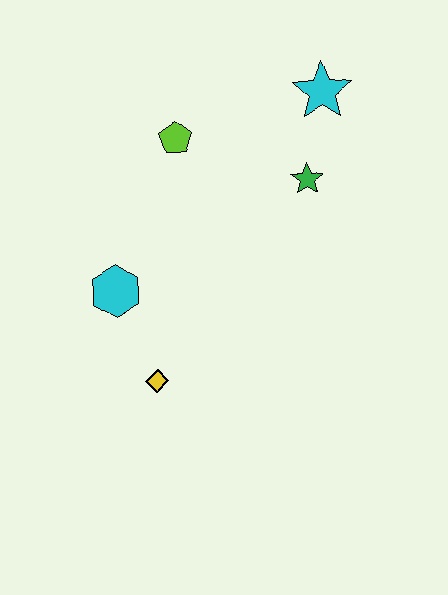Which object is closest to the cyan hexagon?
The yellow diamond is closest to the cyan hexagon.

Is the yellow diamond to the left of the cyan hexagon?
No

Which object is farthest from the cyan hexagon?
The cyan star is farthest from the cyan hexagon.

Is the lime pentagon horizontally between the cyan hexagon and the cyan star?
Yes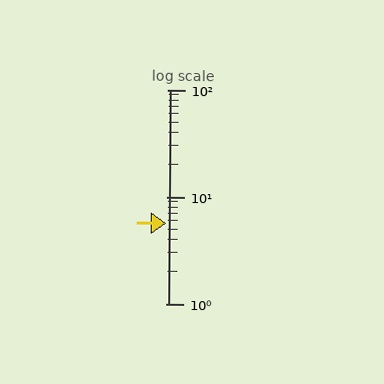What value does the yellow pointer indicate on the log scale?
The pointer indicates approximately 5.6.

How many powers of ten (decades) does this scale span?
The scale spans 2 decades, from 1 to 100.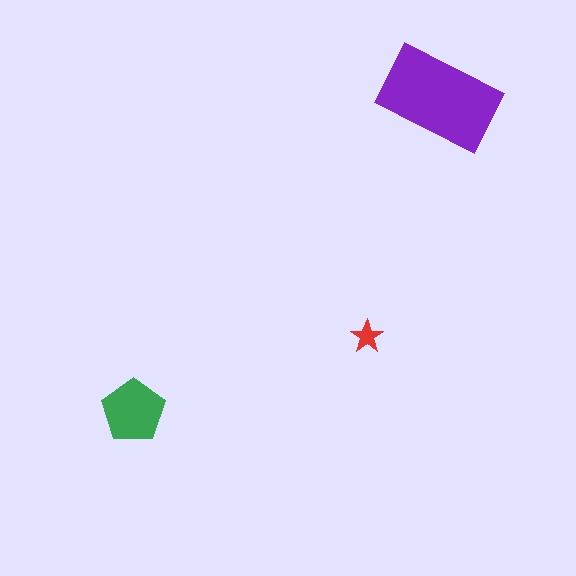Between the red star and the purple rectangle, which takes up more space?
The purple rectangle.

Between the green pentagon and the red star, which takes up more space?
The green pentagon.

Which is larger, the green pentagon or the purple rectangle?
The purple rectangle.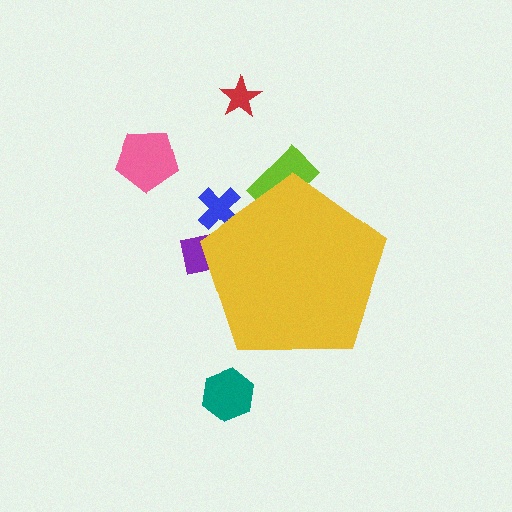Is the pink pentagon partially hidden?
No, the pink pentagon is fully visible.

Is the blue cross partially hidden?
Yes, the blue cross is partially hidden behind the yellow pentagon.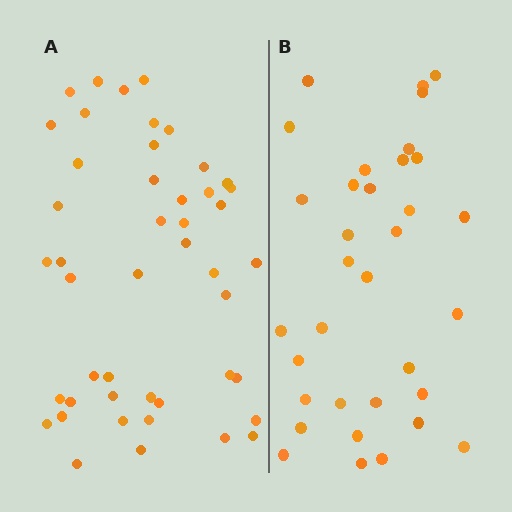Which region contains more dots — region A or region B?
Region A (the left region) has more dots.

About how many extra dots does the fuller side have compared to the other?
Region A has roughly 12 or so more dots than region B.